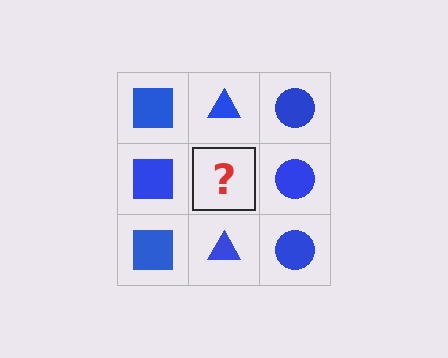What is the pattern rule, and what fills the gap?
The rule is that each column has a consistent shape. The gap should be filled with a blue triangle.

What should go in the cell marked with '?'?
The missing cell should contain a blue triangle.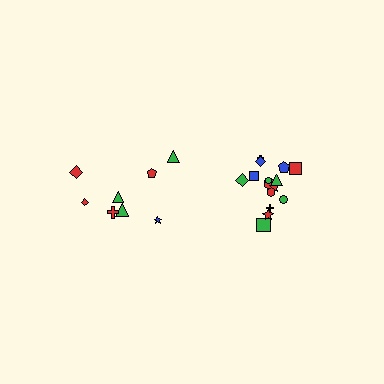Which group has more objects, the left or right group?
The right group.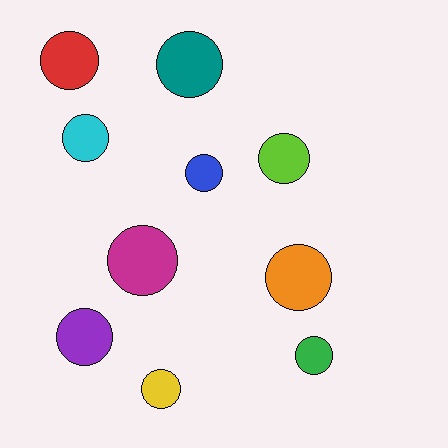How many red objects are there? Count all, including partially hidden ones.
There is 1 red object.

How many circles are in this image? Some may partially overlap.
There are 10 circles.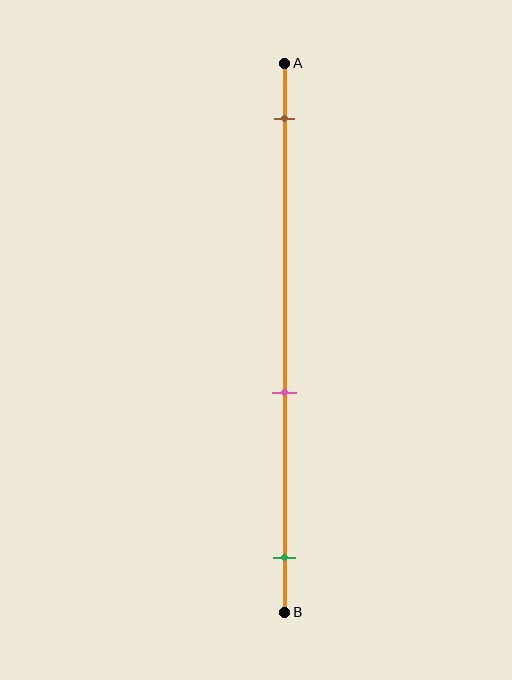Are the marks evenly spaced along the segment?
No, the marks are not evenly spaced.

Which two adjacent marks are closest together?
The pink and green marks are the closest adjacent pair.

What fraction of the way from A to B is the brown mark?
The brown mark is approximately 10% (0.1) of the way from A to B.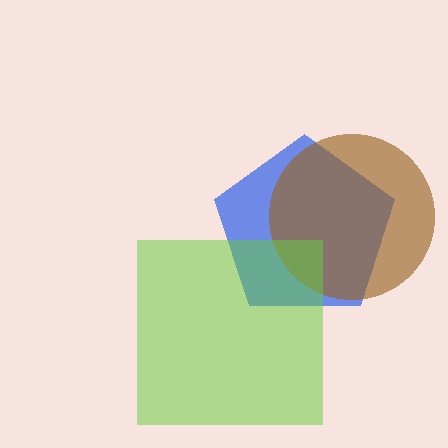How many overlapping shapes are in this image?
There are 3 overlapping shapes in the image.